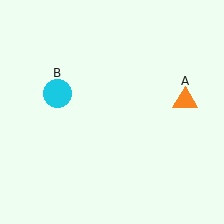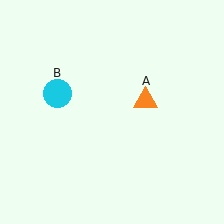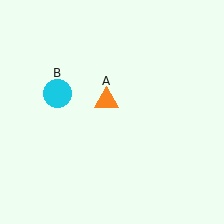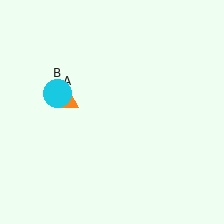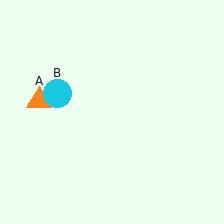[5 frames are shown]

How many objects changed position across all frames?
1 object changed position: orange triangle (object A).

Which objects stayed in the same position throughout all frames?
Cyan circle (object B) remained stationary.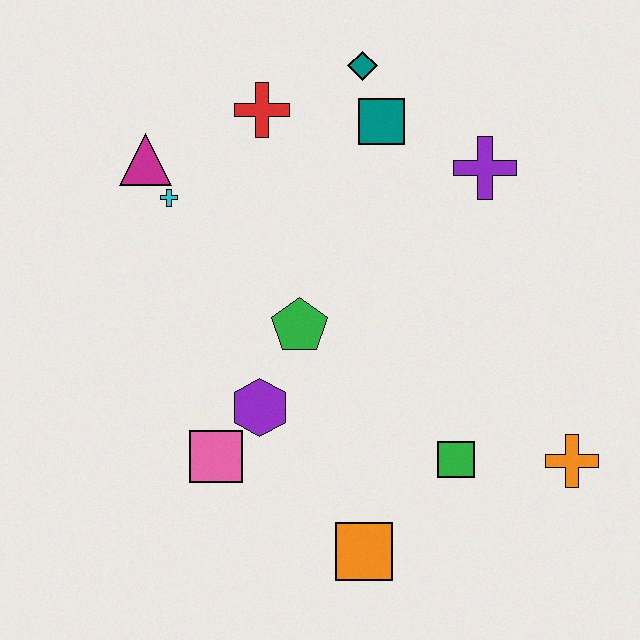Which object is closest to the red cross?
The teal diamond is closest to the red cross.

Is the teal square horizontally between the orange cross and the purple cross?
No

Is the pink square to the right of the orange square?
No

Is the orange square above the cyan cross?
No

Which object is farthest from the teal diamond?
The orange square is farthest from the teal diamond.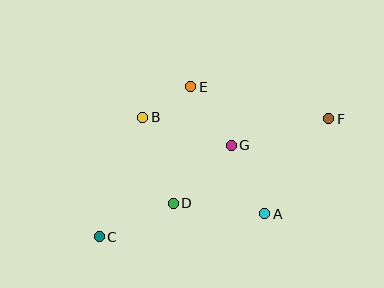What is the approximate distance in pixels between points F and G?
The distance between F and G is approximately 101 pixels.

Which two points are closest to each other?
Points B and E are closest to each other.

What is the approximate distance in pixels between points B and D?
The distance between B and D is approximately 91 pixels.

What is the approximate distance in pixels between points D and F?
The distance between D and F is approximately 177 pixels.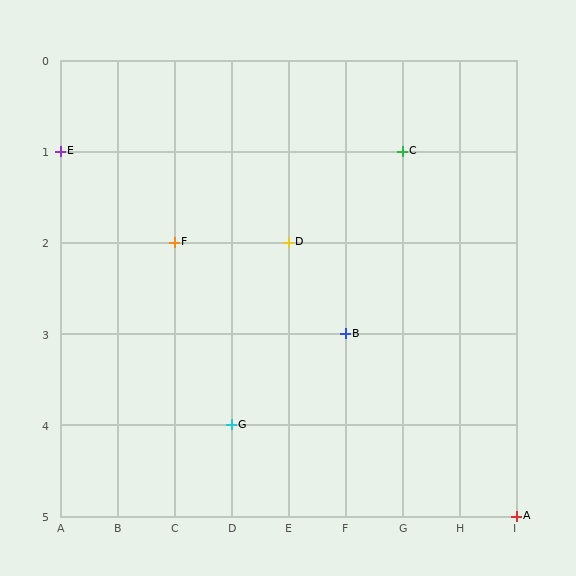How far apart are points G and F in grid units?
Points G and F are 1 column and 2 rows apart (about 2.2 grid units diagonally).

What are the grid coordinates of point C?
Point C is at grid coordinates (G, 1).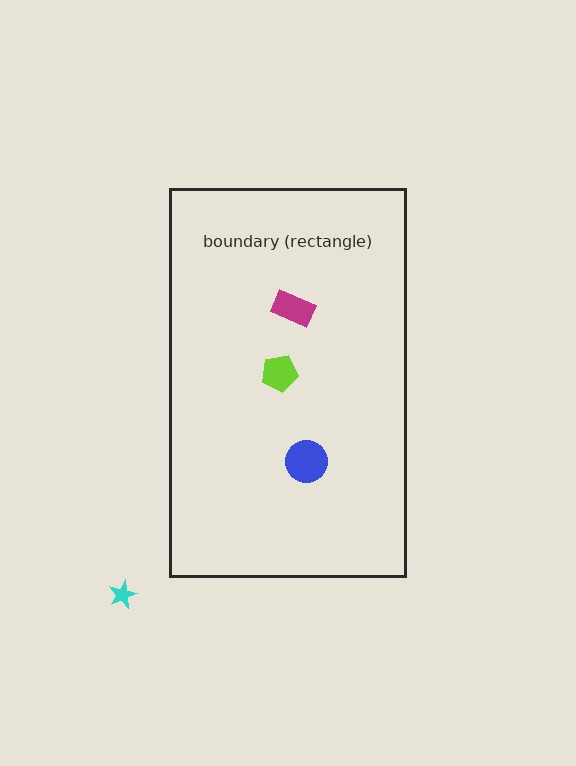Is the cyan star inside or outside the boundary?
Outside.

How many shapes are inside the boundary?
3 inside, 1 outside.